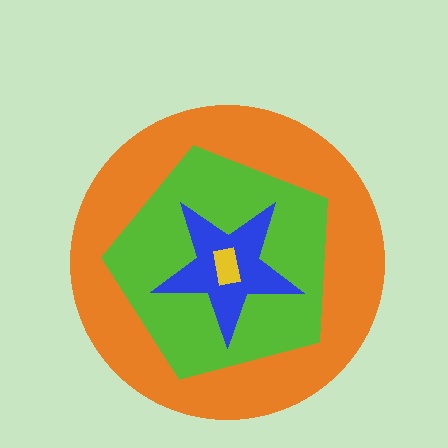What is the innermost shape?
The yellow rectangle.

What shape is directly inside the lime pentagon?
The blue star.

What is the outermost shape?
The orange circle.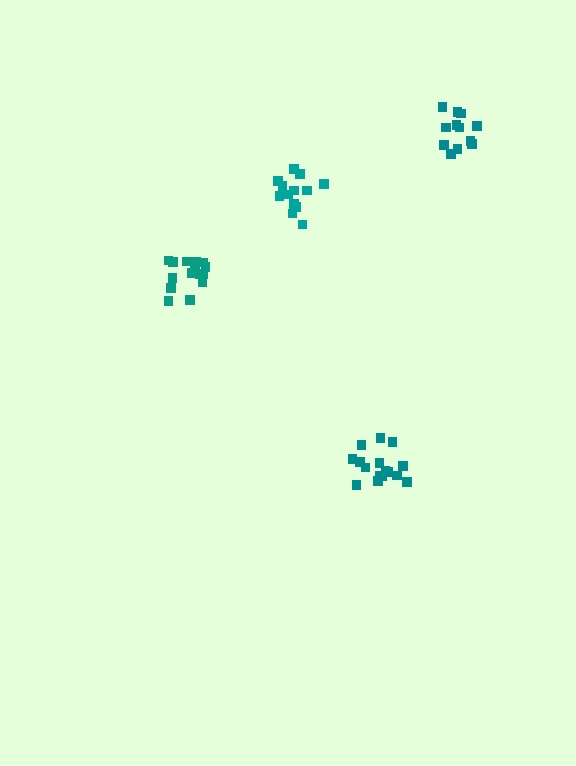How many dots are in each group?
Group 1: 15 dots, Group 2: 17 dots, Group 3: 13 dots, Group 4: 12 dots (57 total).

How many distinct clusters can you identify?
There are 4 distinct clusters.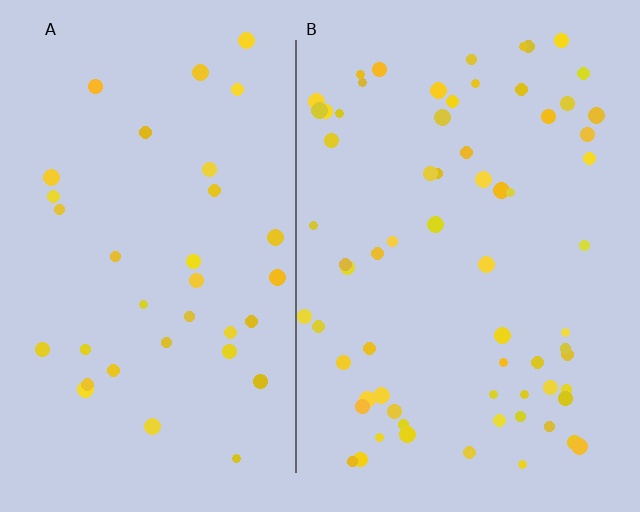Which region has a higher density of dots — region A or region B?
B (the right).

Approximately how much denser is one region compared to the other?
Approximately 2.0× — region B over region A.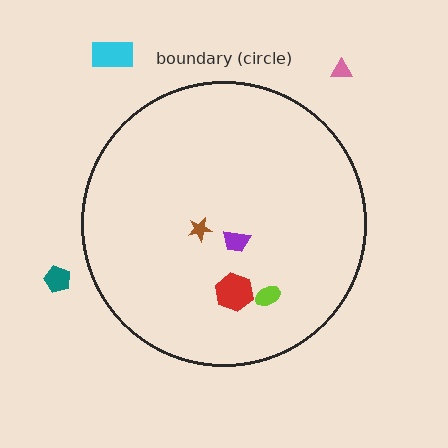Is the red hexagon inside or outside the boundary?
Inside.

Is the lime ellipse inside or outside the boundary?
Inside.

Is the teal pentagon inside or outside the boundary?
Outside.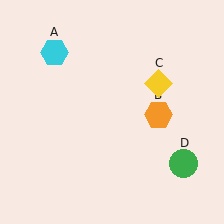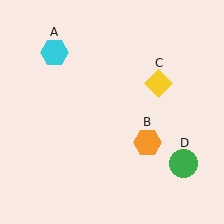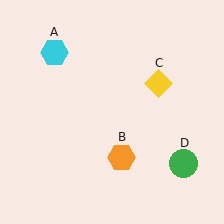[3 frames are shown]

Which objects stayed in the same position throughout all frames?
Cyan hexagon (object A) and yellow diamond (object C) and green circle (object D) remained stationary.